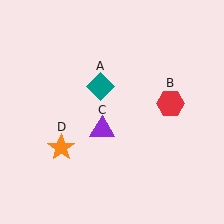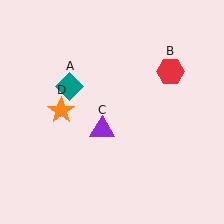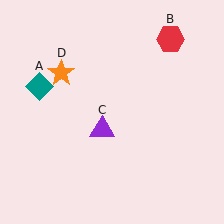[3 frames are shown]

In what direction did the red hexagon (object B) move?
The red hexagon (object B) moved up.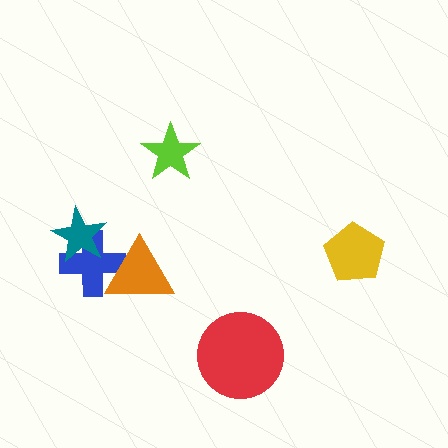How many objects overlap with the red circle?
0 objects overlap with the red circle.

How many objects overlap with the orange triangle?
1 object overlaps with the orange triangle.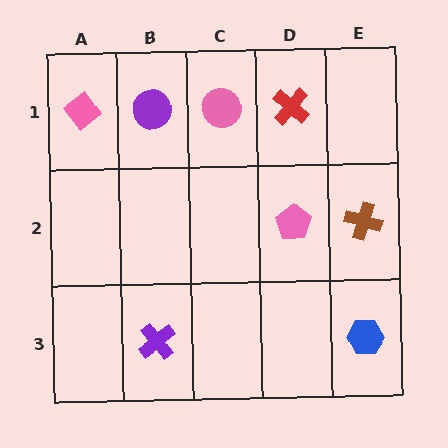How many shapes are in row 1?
4 shapes.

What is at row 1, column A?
A pink diamond.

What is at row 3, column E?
A blue hexagon.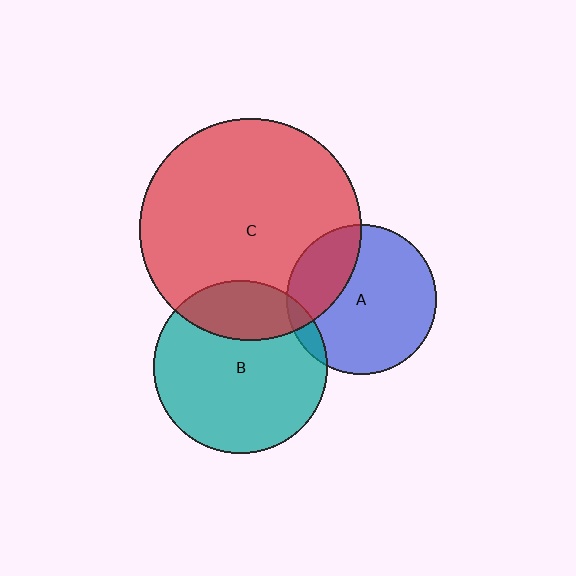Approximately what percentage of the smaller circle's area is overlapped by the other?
Approximately 25%.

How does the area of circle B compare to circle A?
Approximately 1.3 times.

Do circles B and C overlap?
Yes.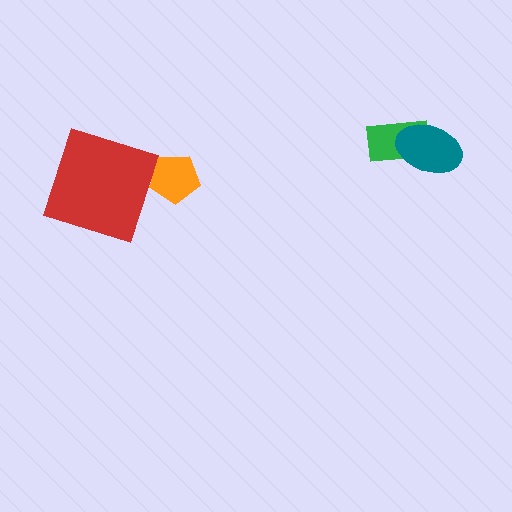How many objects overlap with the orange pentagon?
0 objects overlap with the orange pentagon.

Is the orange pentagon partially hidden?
No, no other shape covers it.